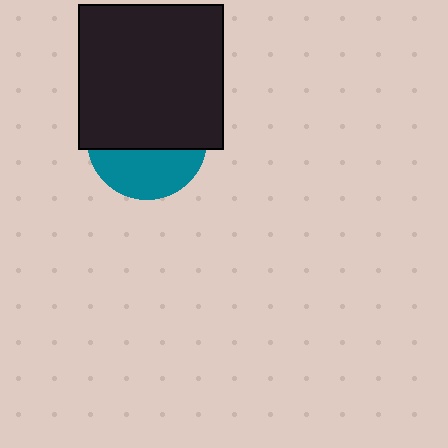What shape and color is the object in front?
The object in front is a black square.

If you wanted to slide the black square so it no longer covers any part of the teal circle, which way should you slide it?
Slide it up — that is the most direct way to separate the two shapes.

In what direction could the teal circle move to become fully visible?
The teal circle could move down. That would shift it out from behind the black square entirely.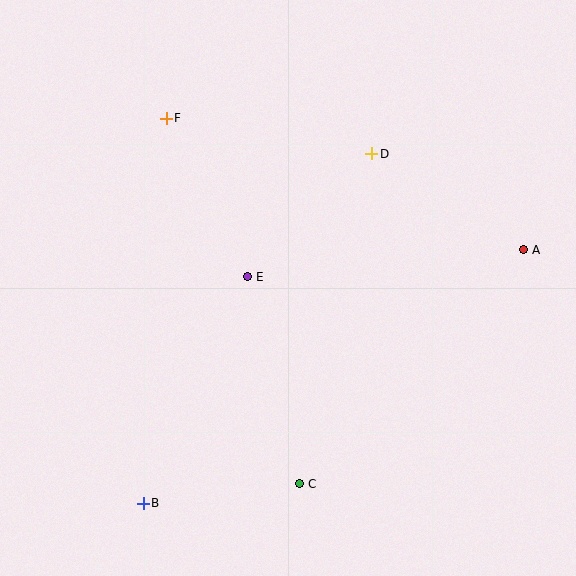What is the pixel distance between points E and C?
The distance between E and C is 213 pixels.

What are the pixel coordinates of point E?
Point E is at (248, 277).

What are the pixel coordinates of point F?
Point F is at (166, 118).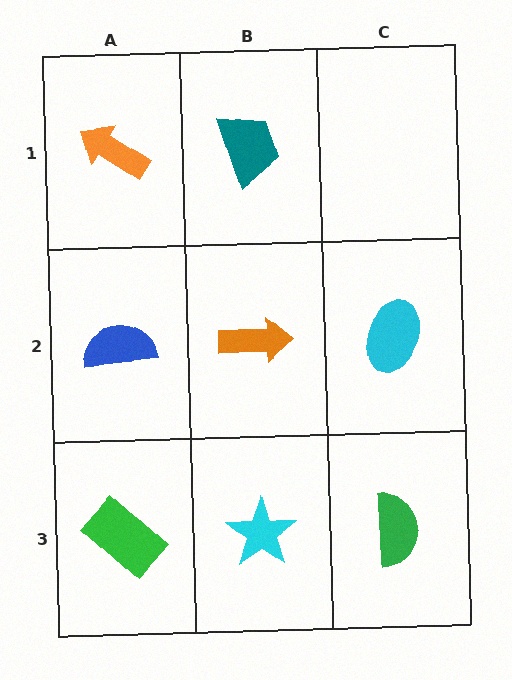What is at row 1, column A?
An orange arrow.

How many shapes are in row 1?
2 shapes.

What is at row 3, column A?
A green rectangle.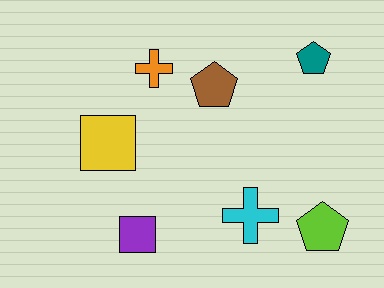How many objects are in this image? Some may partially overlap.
There are 7 objects.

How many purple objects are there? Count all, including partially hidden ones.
There is 1 purple object.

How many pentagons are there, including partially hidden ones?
There are 3 pentagons.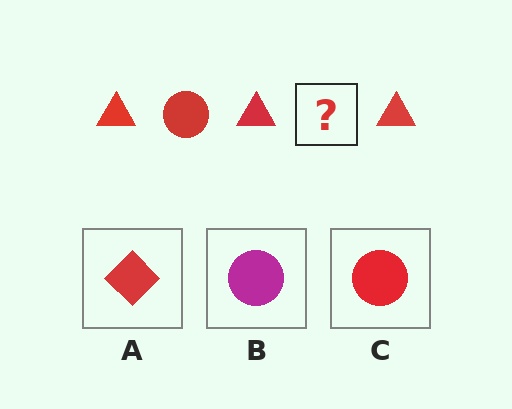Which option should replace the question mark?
Option C.